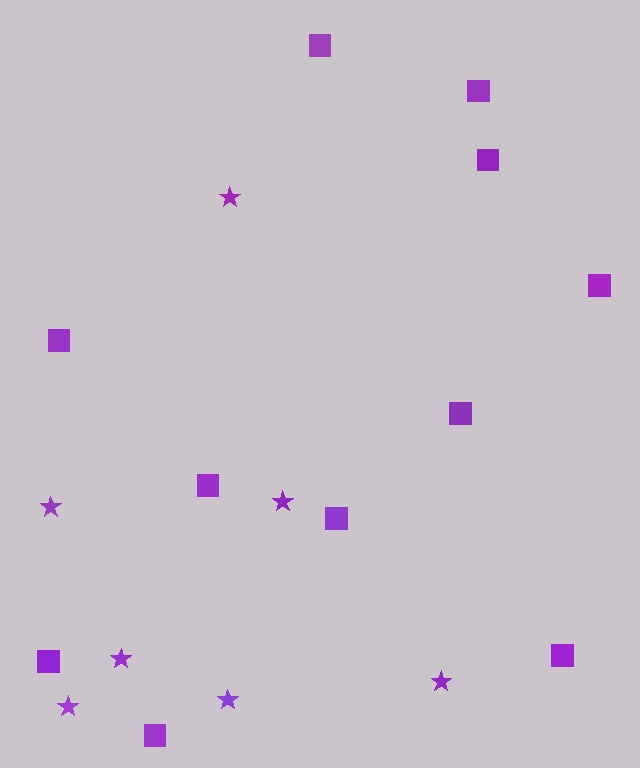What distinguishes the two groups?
There are 2 groups: one group of squares (11) and one group of stars (7).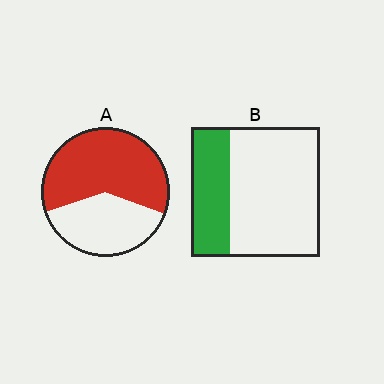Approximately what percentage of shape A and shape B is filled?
A is approximately 60% and B is approximately 30%.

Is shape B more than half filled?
No.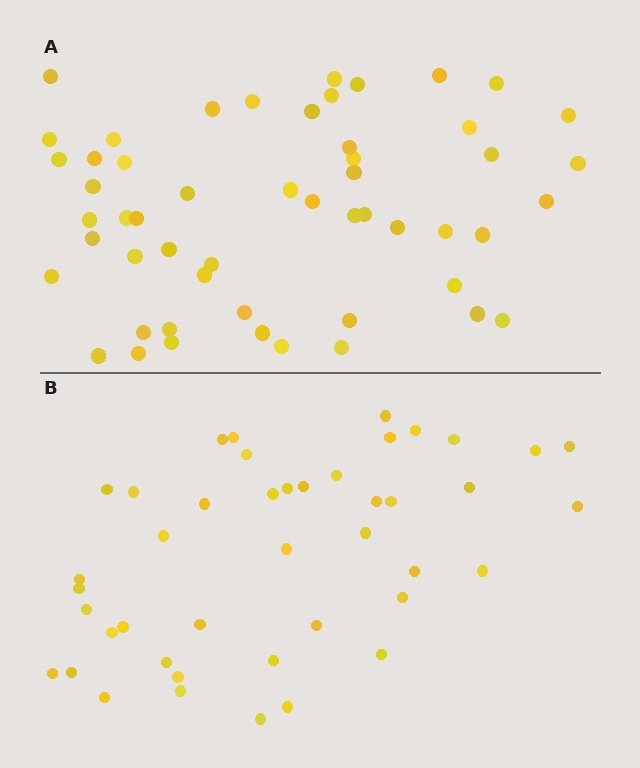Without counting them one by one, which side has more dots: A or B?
Region A (the top region) has more dots.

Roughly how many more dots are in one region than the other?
Region A has roughly 10 or so more dots than region B.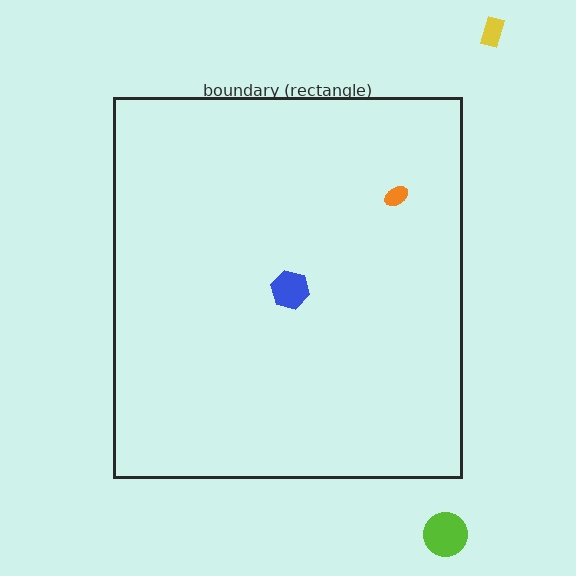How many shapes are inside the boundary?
2 inside, 2 outside.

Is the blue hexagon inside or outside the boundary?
Inside.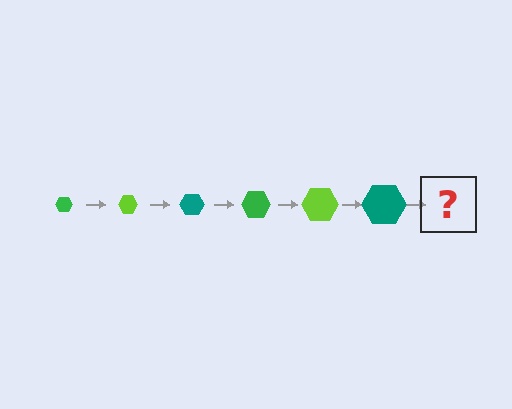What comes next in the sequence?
The next element should be a green hexagon, larger than the previous one.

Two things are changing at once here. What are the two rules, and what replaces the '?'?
The two rules are that the hexagon grows larger each step and the color cycles through green, lime, and teal. The '?' should be a green hexagon, larger than the previous one.